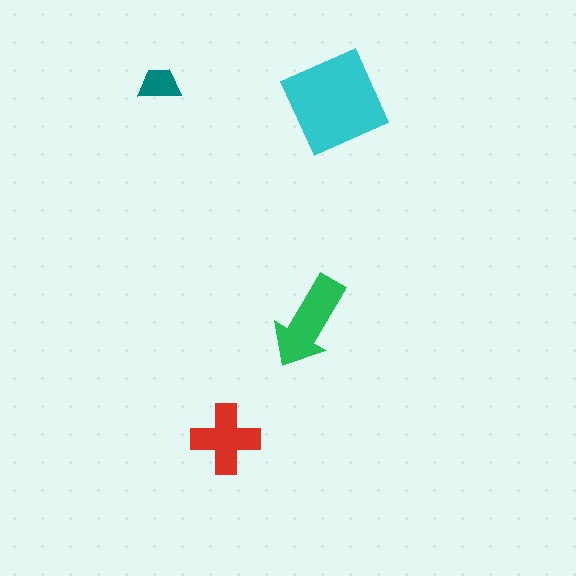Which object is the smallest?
The teal trapezoid.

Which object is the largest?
The cyan diamond.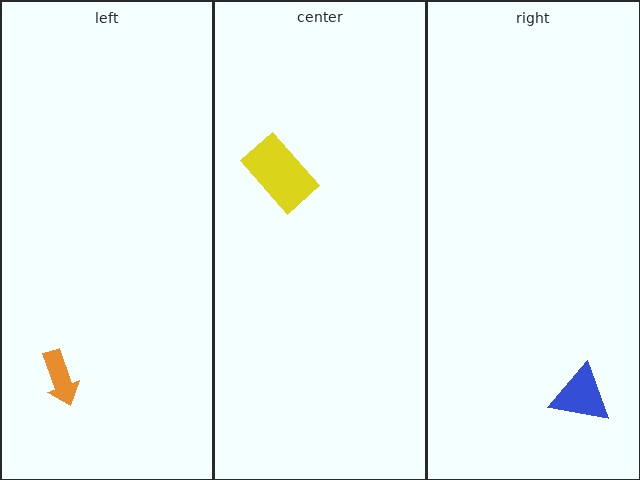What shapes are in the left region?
The orange arrow.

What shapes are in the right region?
The blue triangle.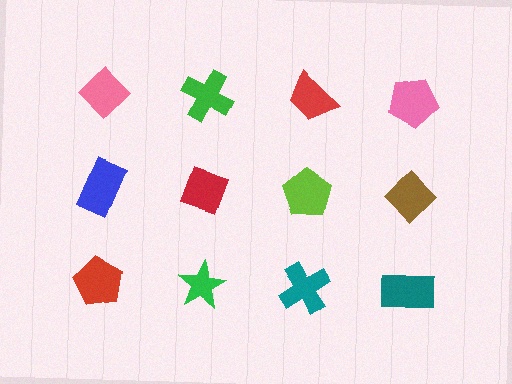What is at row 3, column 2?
A green star.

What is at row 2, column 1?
A blue rectangle.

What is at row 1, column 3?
A red trapezoid.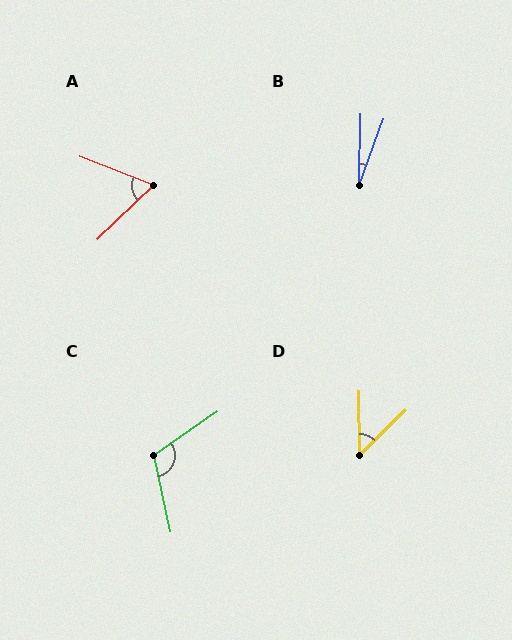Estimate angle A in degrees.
Approximately 65 degrees.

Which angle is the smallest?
B, at approximately 19 degrees.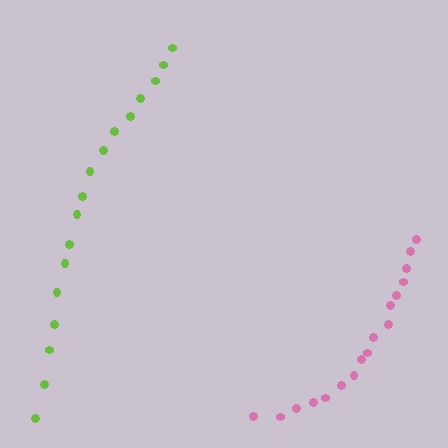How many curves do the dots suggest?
There are 2 distinct paths.